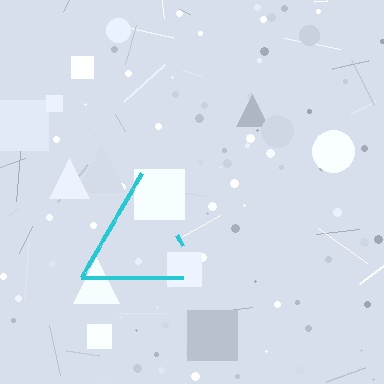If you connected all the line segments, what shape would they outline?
They would outline a triangle.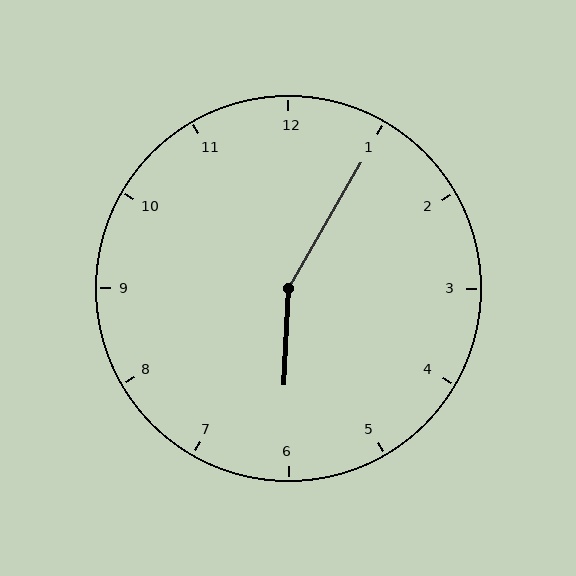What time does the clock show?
6:05.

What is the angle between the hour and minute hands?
Approximately 152 degrees.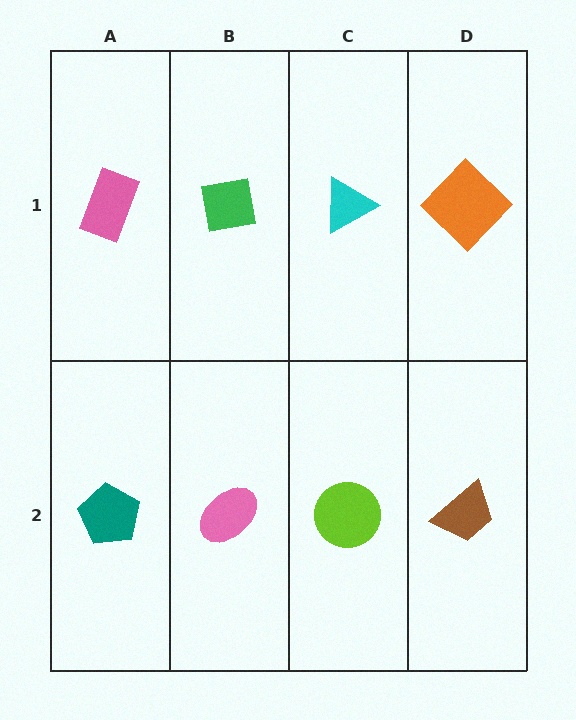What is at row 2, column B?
A pink ellipse.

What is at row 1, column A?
A pink rectangle.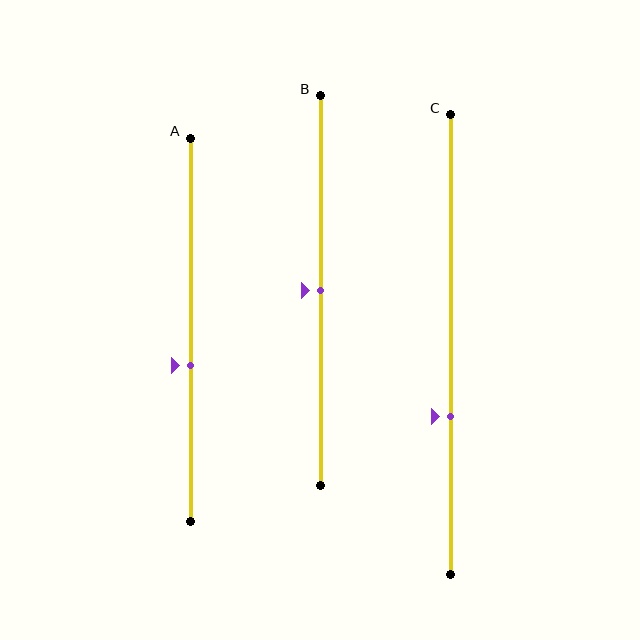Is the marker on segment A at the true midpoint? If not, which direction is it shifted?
No, the marker on segment A is shifted downward by about 9% of the segment length.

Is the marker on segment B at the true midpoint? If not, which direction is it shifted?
Yes, the marker on segment B is at the true midpoint.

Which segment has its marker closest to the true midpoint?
Segment B has its marker closest to the true midpoint.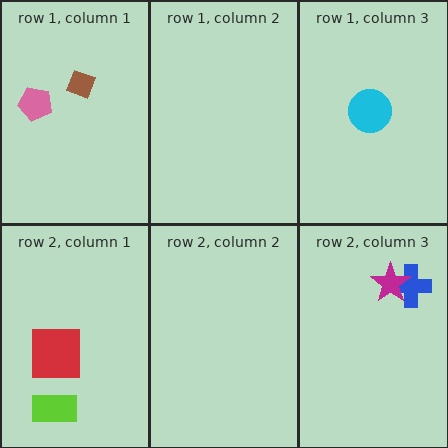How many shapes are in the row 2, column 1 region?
2.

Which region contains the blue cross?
The row 2, column 3 region.